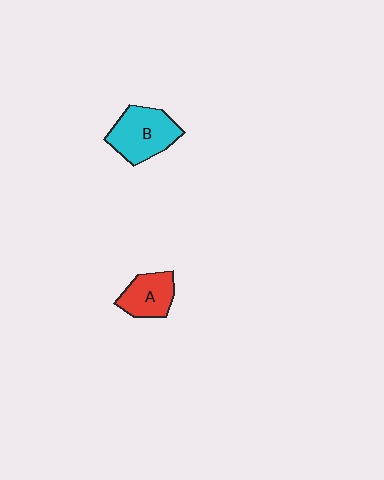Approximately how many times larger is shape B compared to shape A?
Approximately 1.4 times.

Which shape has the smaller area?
Shape A (red).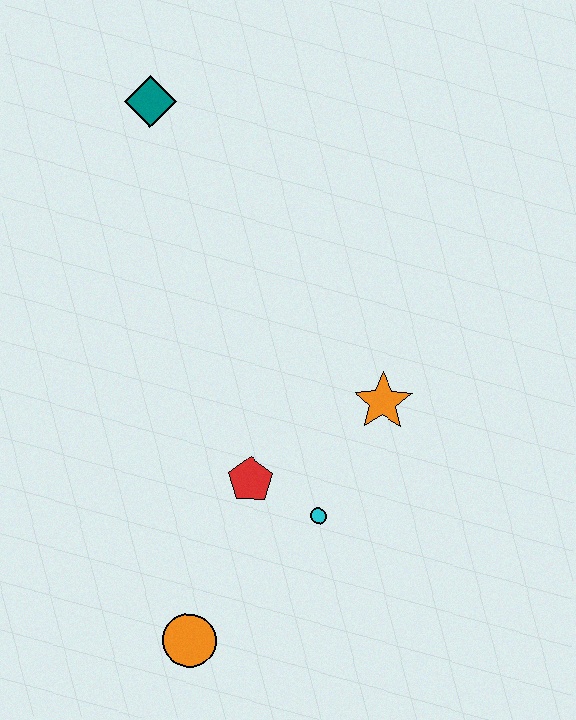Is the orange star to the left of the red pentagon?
No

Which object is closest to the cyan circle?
The red pentagon is closest to the cyan circle.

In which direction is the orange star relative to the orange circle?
The orange star is above the orange circle.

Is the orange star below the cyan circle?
No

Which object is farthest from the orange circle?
The teal diamond is farthest from the orange circle.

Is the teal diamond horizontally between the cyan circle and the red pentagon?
No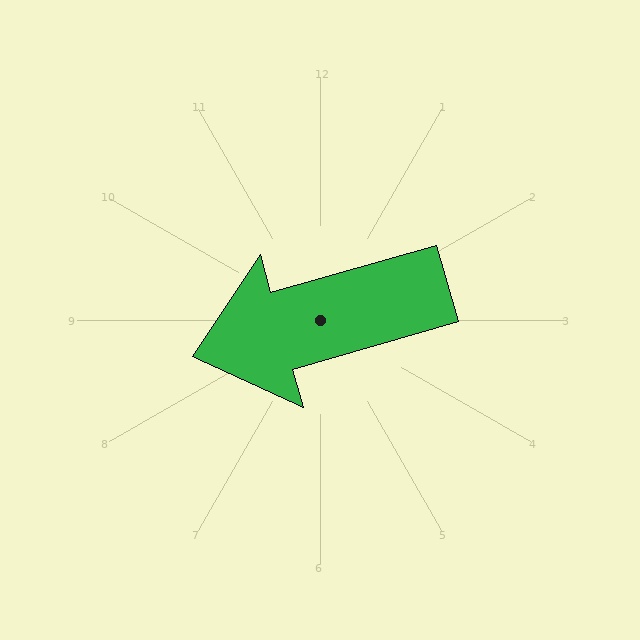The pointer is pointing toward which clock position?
Roughly 8 o'clock.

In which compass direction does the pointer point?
West.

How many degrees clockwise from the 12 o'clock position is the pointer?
Approximately 254 degrees.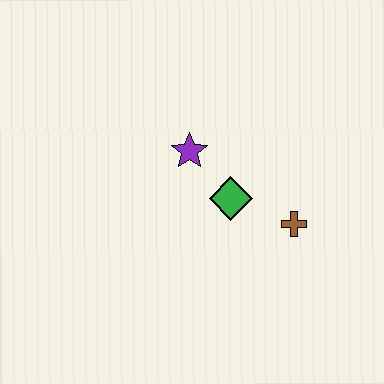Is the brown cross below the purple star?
Yes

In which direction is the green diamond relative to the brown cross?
The green diamond is to the left of the brown cross.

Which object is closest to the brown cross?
The green diamond is closest to the brown cross.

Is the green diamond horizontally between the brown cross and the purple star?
Yes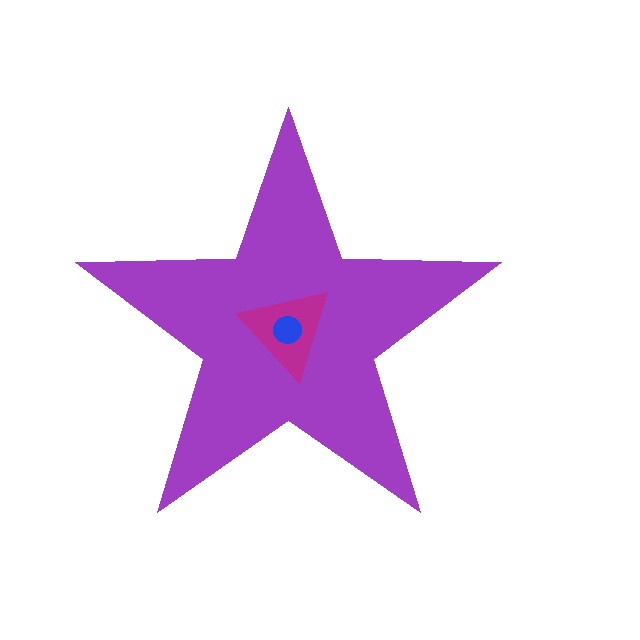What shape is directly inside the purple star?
The magenta triangle.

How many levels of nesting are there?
3.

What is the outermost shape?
The purple star.